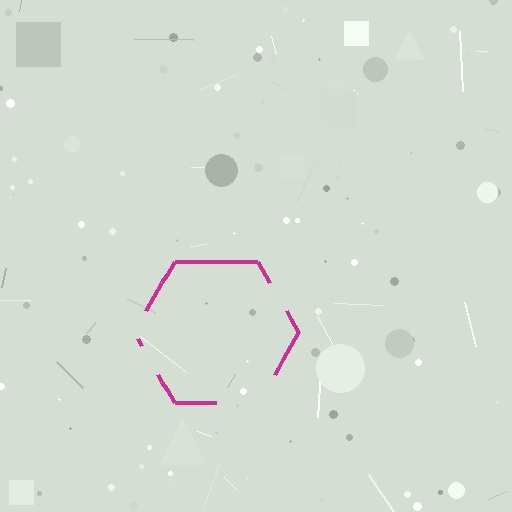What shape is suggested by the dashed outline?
The dashed outline suggests a hexagon.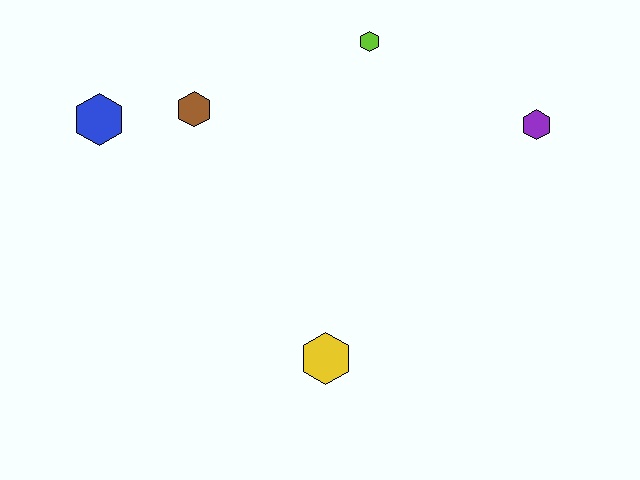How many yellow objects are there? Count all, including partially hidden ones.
There is 1 yellow object.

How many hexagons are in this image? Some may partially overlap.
There are 5 hexagons.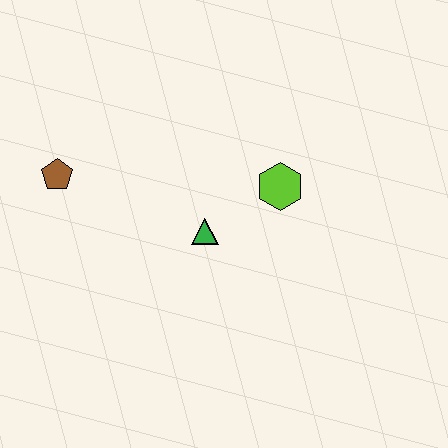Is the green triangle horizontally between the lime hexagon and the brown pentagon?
Yes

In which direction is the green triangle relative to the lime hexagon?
The green triangle is to the left of the lime hexagon.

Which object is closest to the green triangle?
The lime hexagon is closest to the green triangle.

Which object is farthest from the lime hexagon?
The brown pentagon is farthest from the lime hexagon.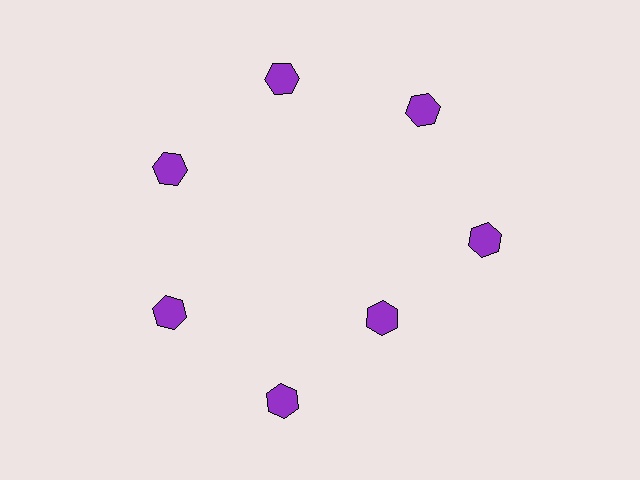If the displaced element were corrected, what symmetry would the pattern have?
It would have 7-fold rotational symmetry — the pattern would map onto itself every 51 degrees.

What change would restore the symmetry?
The symmetry would be restored by moving it outward, back onto the ring so that all 7 hexagons sit at equal angles and equal distance from the center.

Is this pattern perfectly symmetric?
No. The 7 purple hexagons are arranged in a ring, but one element near the 5 o'clock position is pulled inward toward the center, breaking the 7-fold rotational symmetry.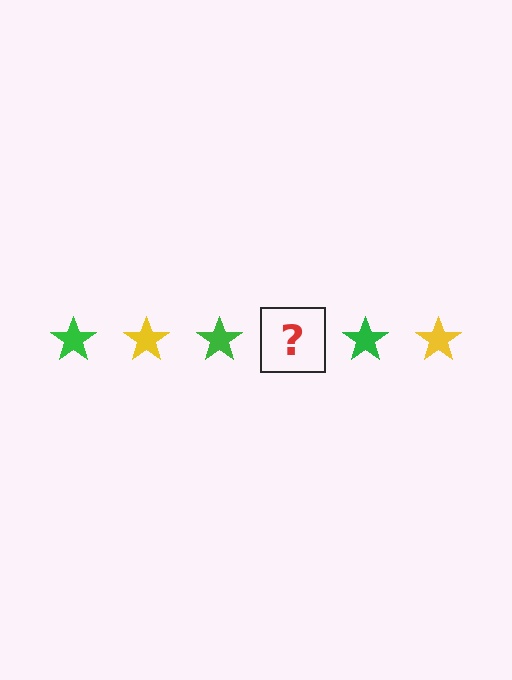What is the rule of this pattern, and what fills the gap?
The rule is that the pattern cycles through green, yellow stars. The gap should be filled with a yellow star.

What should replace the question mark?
The question mark should be replaced with a yellow star.